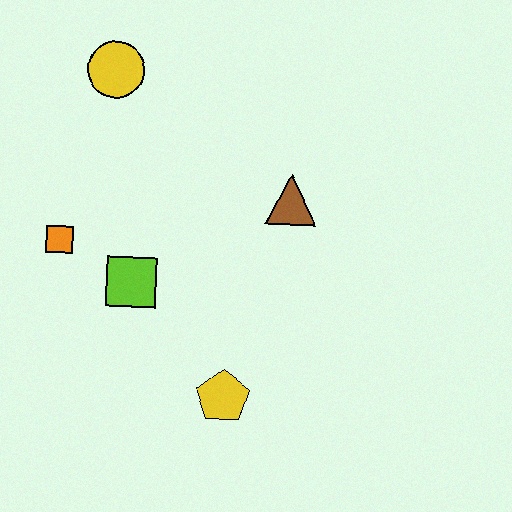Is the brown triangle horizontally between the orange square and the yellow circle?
No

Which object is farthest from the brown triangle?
The orange square is farthest from the brown triangle.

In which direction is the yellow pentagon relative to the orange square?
The yellow pentagon is to the right of the orange square.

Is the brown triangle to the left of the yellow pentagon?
No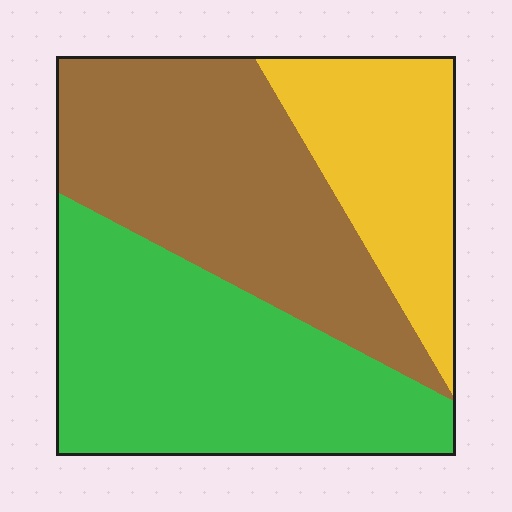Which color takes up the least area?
Yellow, at roughly 20%.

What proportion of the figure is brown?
Brown covers around 40% of the figure.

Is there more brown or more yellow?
Brown.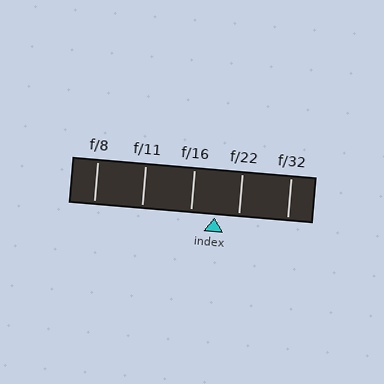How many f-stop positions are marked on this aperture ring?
There are 5 f-stop positions marked.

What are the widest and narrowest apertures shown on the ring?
The widest aperture shown is f/8 and the narrowest is f/32.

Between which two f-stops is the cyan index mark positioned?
The index mark is between f/16 and f/22.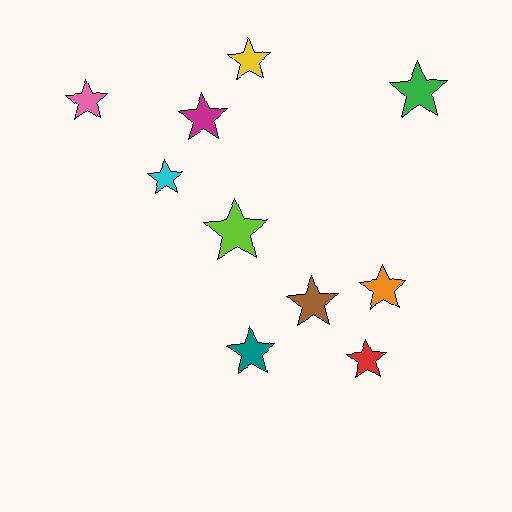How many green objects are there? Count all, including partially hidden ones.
There is 1 green object.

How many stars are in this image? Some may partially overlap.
There are 10 stars.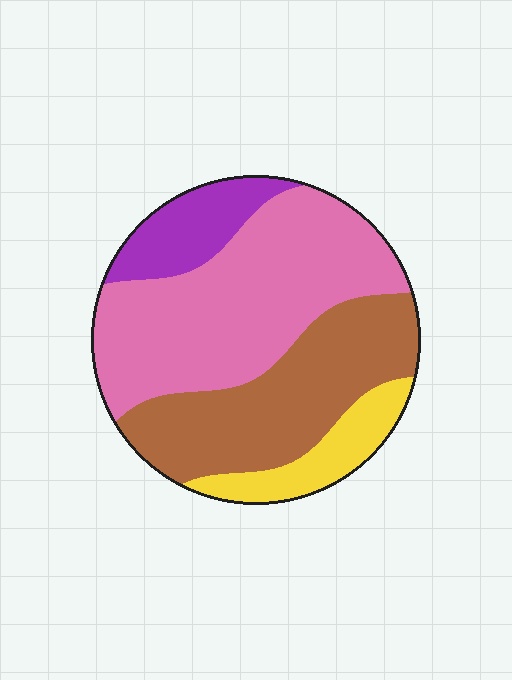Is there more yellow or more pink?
Pink.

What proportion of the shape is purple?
Purple covers about 10% of the shape.